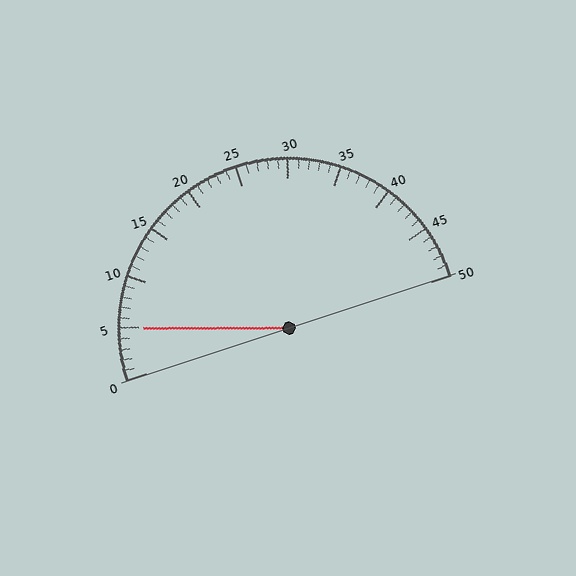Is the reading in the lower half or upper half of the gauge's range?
The reading is in the lower half of the range (0 to 50).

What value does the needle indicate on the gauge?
The needle indicates approximately 5.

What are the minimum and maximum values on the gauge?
The gauge ranges from 0 to 50.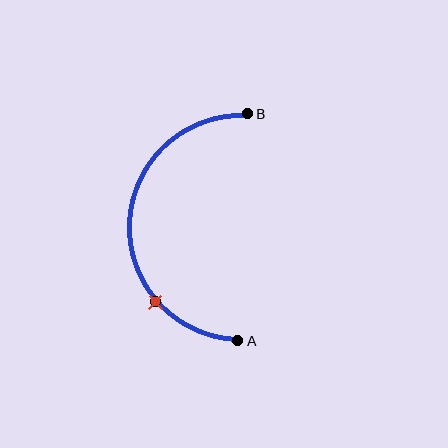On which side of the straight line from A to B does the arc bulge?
The arc bulges to the left of the straight line connecting A and B.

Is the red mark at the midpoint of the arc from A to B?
No. The red mark lies on the arc but is closer to endpoint A. The arc midpoint would be at the point on the curve equidistant along the arc from both A and B.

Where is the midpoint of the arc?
The arc midpoint is the point on the curve farthest from the straight line joining A and B. It sits to the left of that line.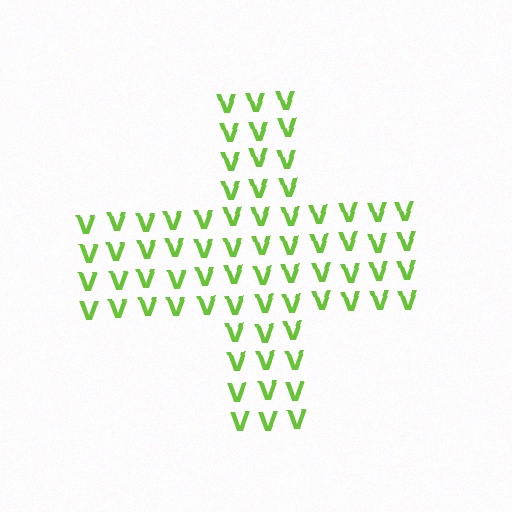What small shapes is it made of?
It is made of small letter V's.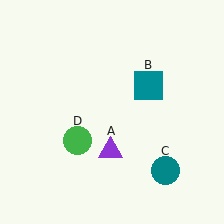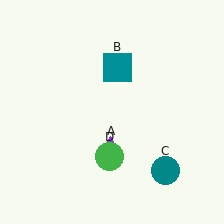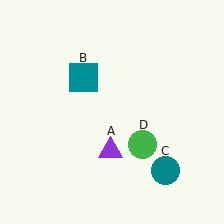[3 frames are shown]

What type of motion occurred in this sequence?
The teal square (object B), green circle (object D) rotated counterclockwise around the center of the scene.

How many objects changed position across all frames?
2 objects changed position: teal square (object B), green circle (object D).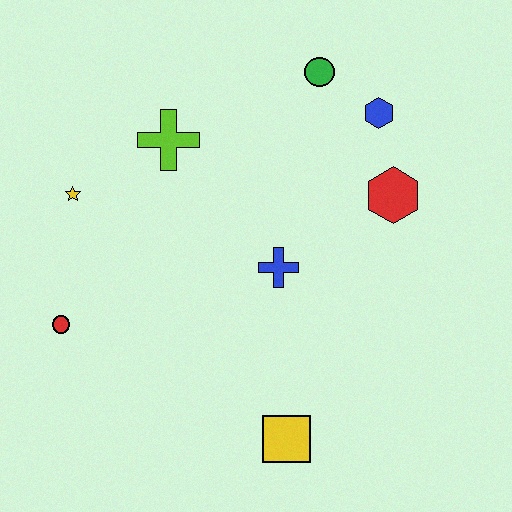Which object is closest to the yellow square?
The blue cross is closest to the yellow square.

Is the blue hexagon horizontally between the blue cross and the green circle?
No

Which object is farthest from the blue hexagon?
The red circle is farthest from the blue hexagon.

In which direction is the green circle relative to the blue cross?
The green circle is above the blue cross.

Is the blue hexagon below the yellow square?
No